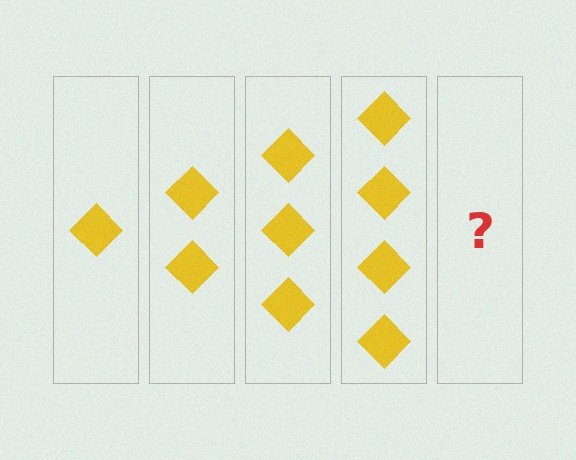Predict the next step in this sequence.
The next step is 5 diamonds.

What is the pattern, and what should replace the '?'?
The pattern is that each step adds one more diamond. The '?' should be 5 diamonds.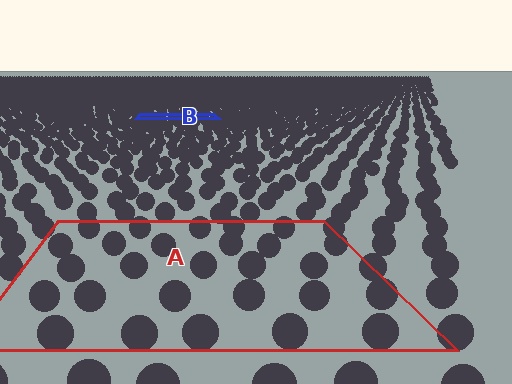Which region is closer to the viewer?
Region A is closer. The texture elements there are larger and more spread out.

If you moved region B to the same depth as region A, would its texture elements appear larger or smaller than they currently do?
They would appear larger. At a closer depth, the same texture elements are projected at a bigger on-screen size.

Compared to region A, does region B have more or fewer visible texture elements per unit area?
Region B has more texture elements per unit area — they are packed more densely because it is farther away.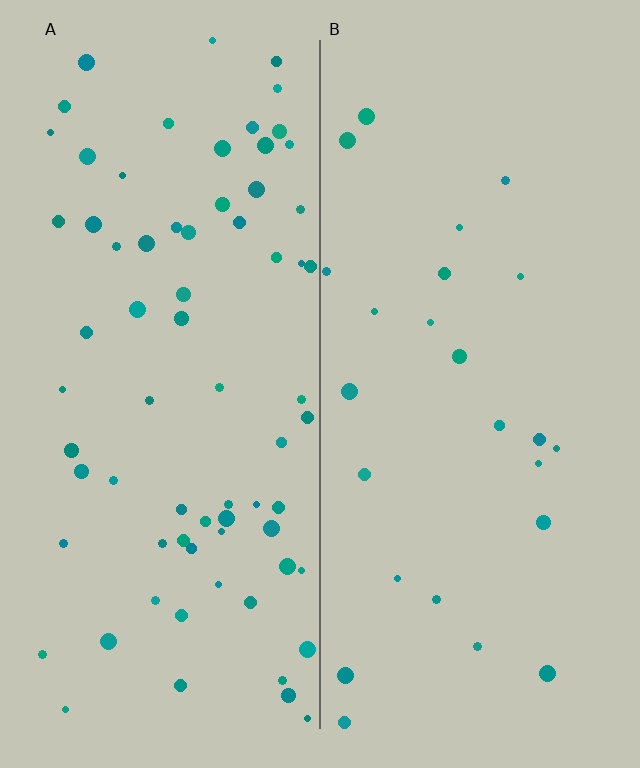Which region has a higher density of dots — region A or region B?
A (the left).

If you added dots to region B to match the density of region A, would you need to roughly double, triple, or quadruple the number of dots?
Approximately triple.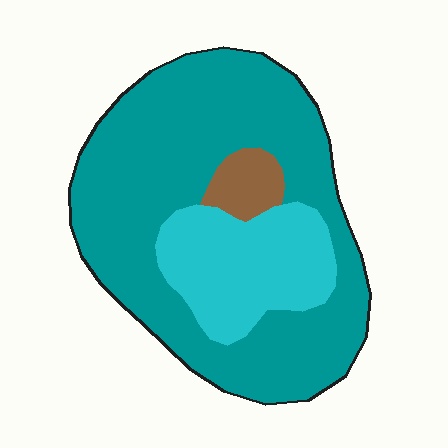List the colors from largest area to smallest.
From largest to smallest: teal, cyan, brown.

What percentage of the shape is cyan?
Cyan covers 24% of the shape.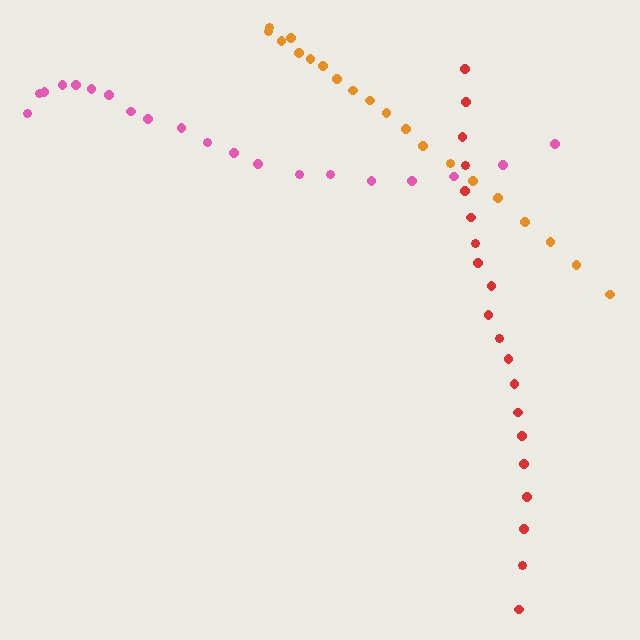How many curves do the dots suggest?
There are 3 distinct paths.